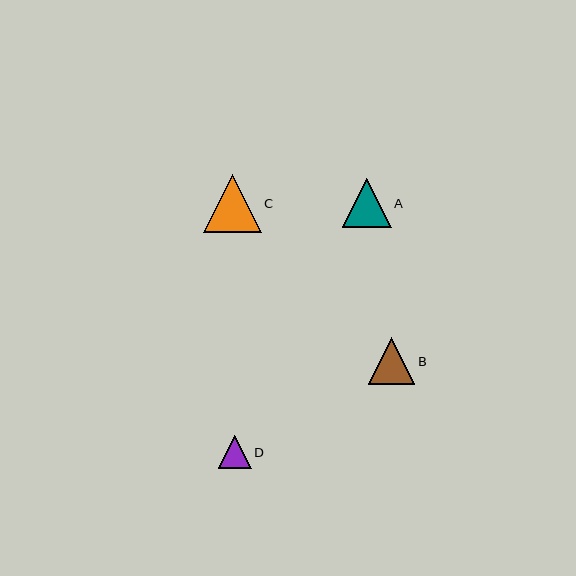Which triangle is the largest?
Triangle C is the largest with a size of approximately 58 pixels.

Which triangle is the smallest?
Triangle D is the smallest with a size of approximately 33 pixels.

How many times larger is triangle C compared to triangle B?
Triangle C is approximately 1.2 times the size of triangle B.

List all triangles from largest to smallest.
From largest to smallest: C, A, B, D.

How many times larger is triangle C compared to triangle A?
Triangle C is approximately 1.2 times the size of triangle A.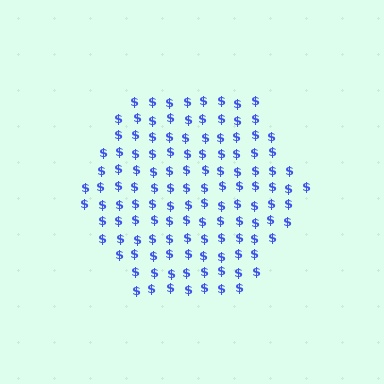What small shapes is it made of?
It is made of small dollar signs.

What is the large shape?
The large shape is a hexagon.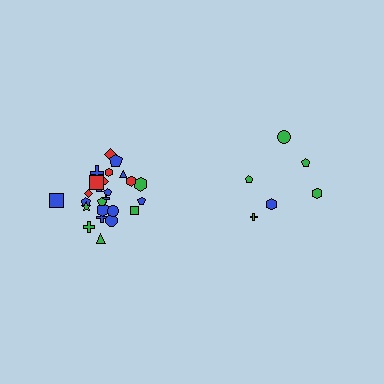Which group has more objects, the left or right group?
The left group.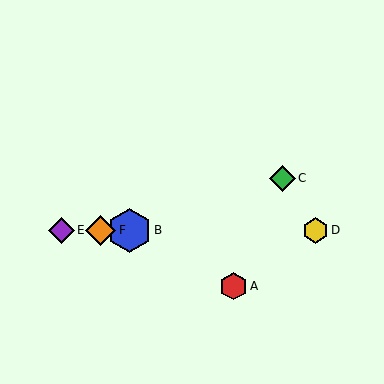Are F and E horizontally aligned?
Yes, both are at y≈230.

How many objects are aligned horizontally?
4 objects (B, D, E, F) are aligned horizontally.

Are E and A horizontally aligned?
No, E is at y≈230 and A is at y≈286.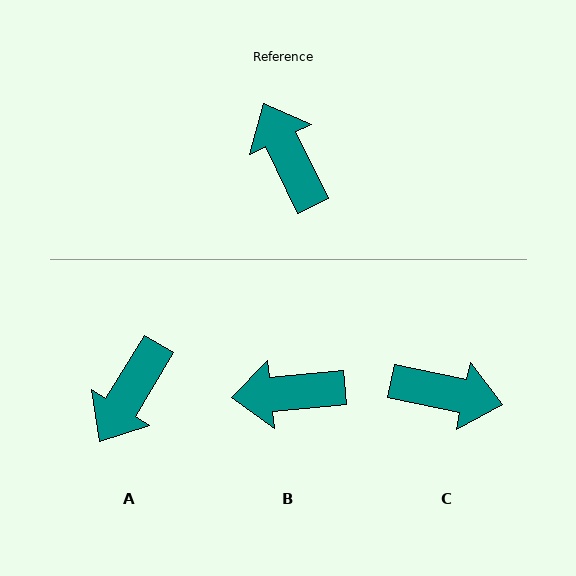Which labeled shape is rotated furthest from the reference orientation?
C, about 128 degrees away.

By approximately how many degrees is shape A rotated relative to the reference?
Approximately 123 degrees counter-clockwise.